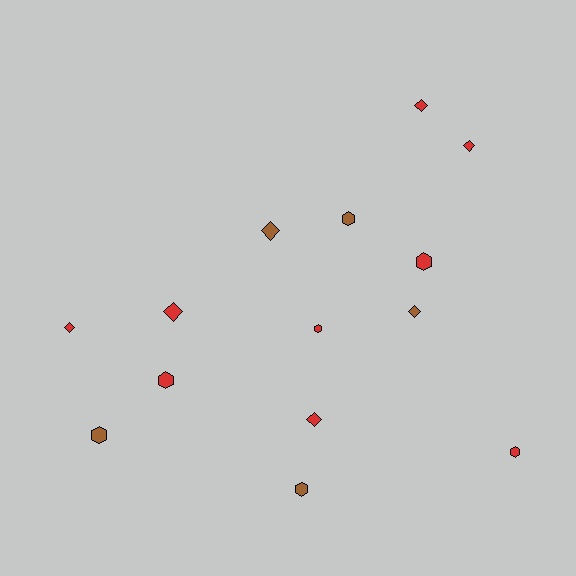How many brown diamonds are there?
There are 2 brown diamonds.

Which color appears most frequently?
Red, with 9 objects.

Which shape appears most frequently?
Hexagon, with 7 objects.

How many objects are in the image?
There are 14 objects.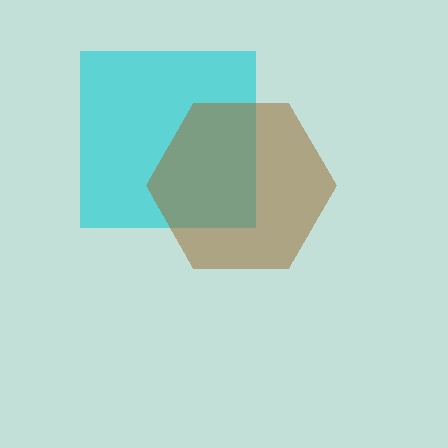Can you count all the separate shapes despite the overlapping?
Yes, there are 2 separate shapes.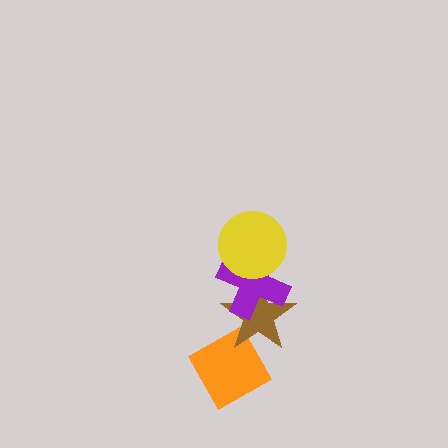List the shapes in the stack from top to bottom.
From top to bottom: the yellow circle, the purple cross, the brown star, the orange diamond.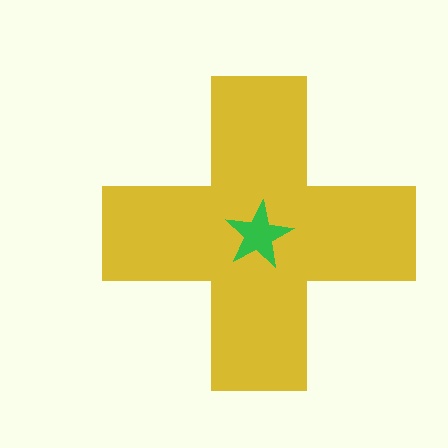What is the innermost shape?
The green star.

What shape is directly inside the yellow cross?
The green star.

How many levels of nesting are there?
2.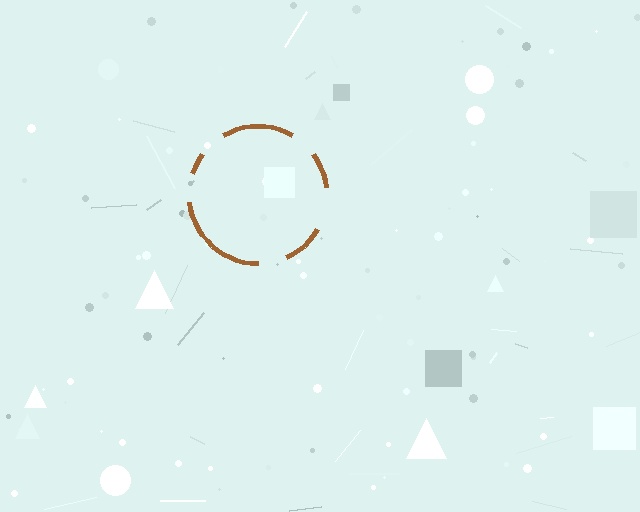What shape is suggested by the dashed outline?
The dashed outline suggests a circle.